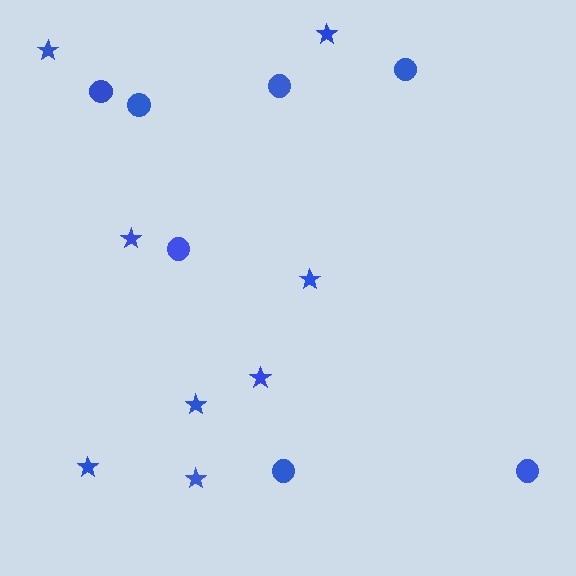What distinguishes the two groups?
There are 2 groups: one group of circles (7) and one group of stars (8).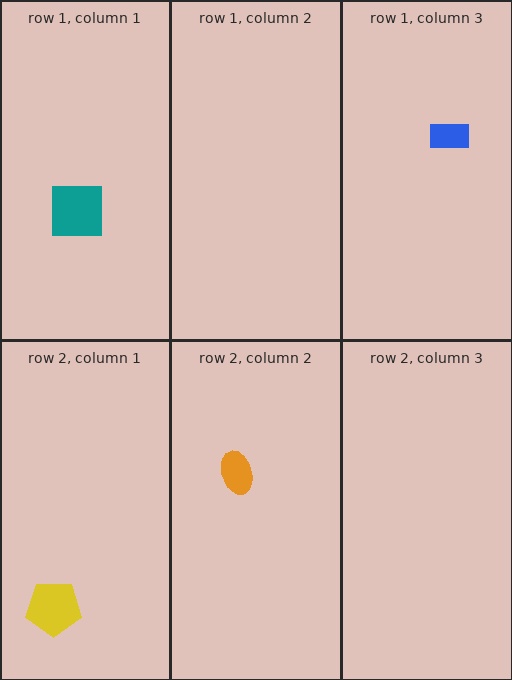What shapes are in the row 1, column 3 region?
The blue rectangle.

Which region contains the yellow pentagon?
The row 2, column 1 region.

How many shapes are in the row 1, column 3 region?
1.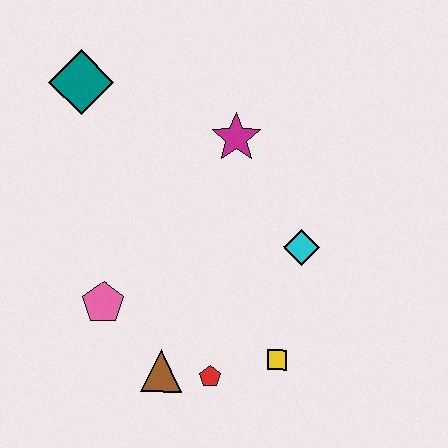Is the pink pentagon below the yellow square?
No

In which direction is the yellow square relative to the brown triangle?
The yellow square is to the right of the brown triangle.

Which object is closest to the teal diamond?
The magenta star is closest to the teal diamond.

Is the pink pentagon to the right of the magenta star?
No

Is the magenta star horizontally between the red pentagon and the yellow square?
Yes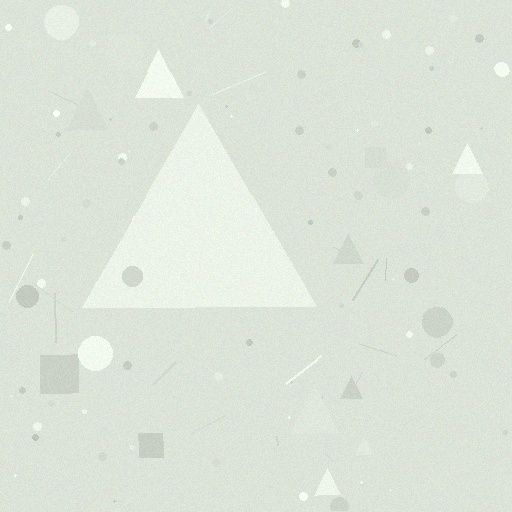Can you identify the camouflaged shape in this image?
The camouflaged shape is a triangle.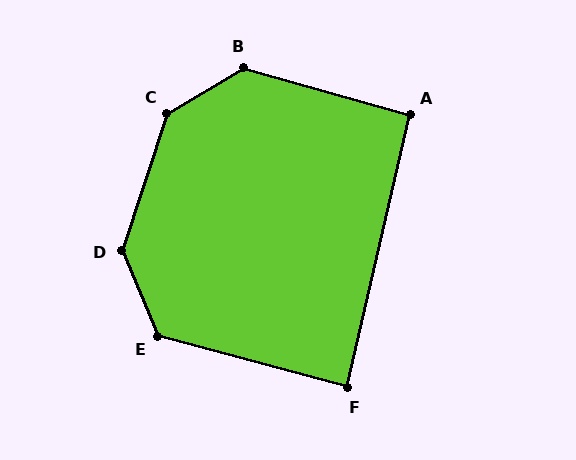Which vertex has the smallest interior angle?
F, at approximately 88 degrees.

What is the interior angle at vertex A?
Approximately 93 degrees (approximately right).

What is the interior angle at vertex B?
Approximately 134 degrees (obtuse).